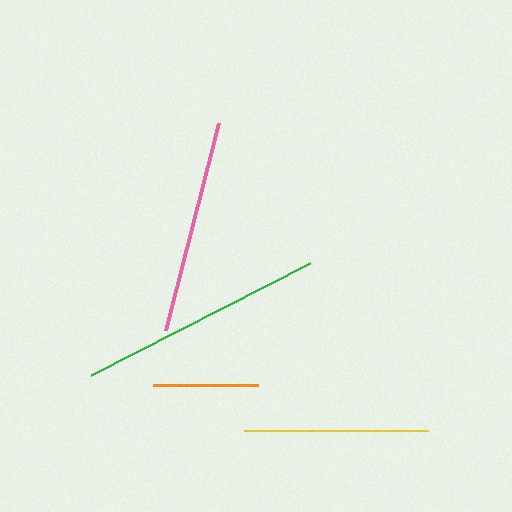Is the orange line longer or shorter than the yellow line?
The yellow line is longer than the orange line.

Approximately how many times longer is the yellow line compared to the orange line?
The yellow line is approximately 1.7 times the length of the orange line.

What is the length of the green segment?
The green segment is approximately 246 pixels long.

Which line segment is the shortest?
The orange line is the shortest at approximately 105 pixels.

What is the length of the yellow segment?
The yellow segment is approximately 184 pixels long.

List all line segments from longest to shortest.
From longest to shortest: green, pink, yellow, orange.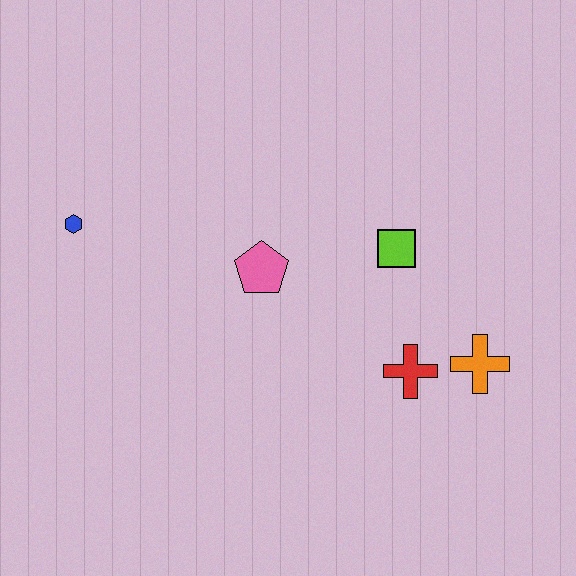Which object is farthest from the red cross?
The blue hexagon is farthest from the red cross.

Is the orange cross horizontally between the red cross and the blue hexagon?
No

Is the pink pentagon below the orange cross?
No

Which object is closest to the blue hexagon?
The pink pentagon is closest to the blue hexagon.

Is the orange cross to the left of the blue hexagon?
No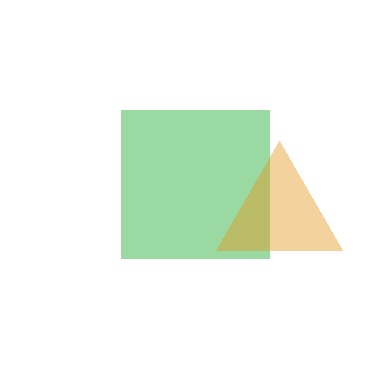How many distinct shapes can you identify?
There are 2 distinct shapes: a green square, an orange triangle.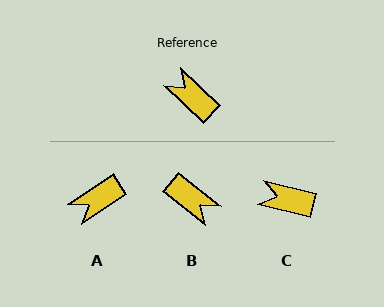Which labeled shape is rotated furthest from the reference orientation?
B, about 175 degrees away.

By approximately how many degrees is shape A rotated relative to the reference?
Approximately 78 degrees counter-clockwise.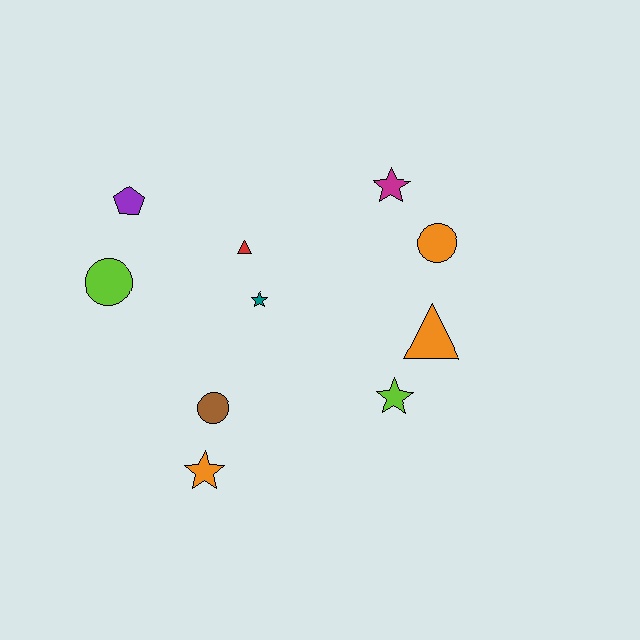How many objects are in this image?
There are 10 objects.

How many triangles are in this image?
There are 2 triangles.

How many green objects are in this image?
There are no green objects.